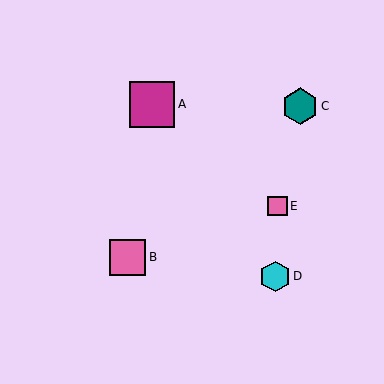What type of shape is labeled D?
Shape D is a cyan hexagon.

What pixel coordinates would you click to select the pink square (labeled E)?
Click at (278, 206) to select the pink square E.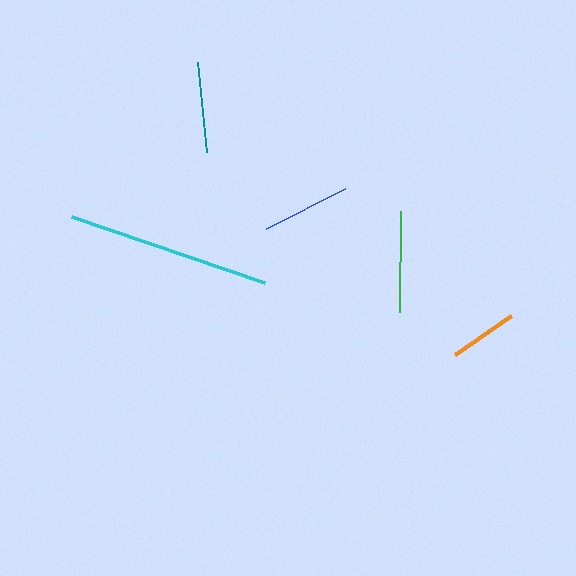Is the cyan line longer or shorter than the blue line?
The cyan line is longer than the blue line.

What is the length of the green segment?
The green segment is approximately 101 pixels long.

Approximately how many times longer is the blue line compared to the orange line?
The blue line is approximately 1.3 times the length of the orange line.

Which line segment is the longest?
The cyan line is the longest at approximately 204 pixels.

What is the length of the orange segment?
The orange segment is approximately 68 pixels long.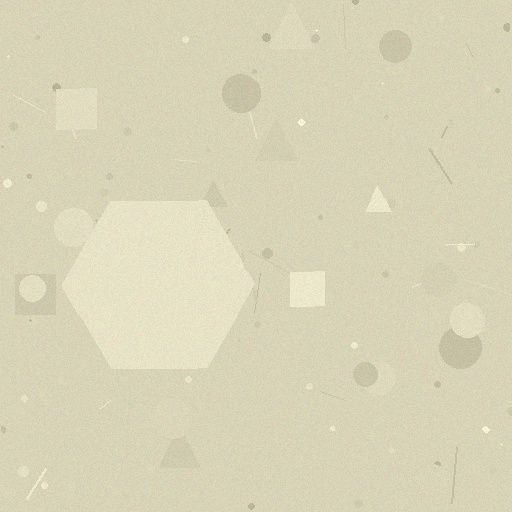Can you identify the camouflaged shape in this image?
The camouflaged shape is a hexagon.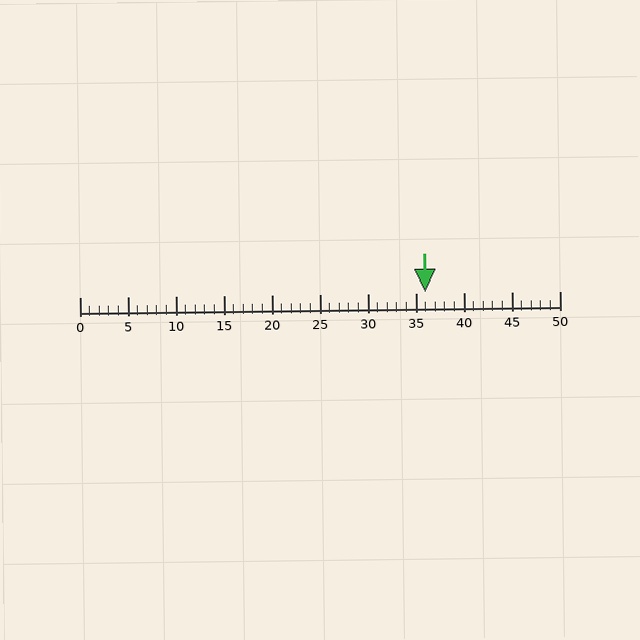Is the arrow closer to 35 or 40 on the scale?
The arrow is closer to 35.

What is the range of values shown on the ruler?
The ruler shows values from 0 to 50.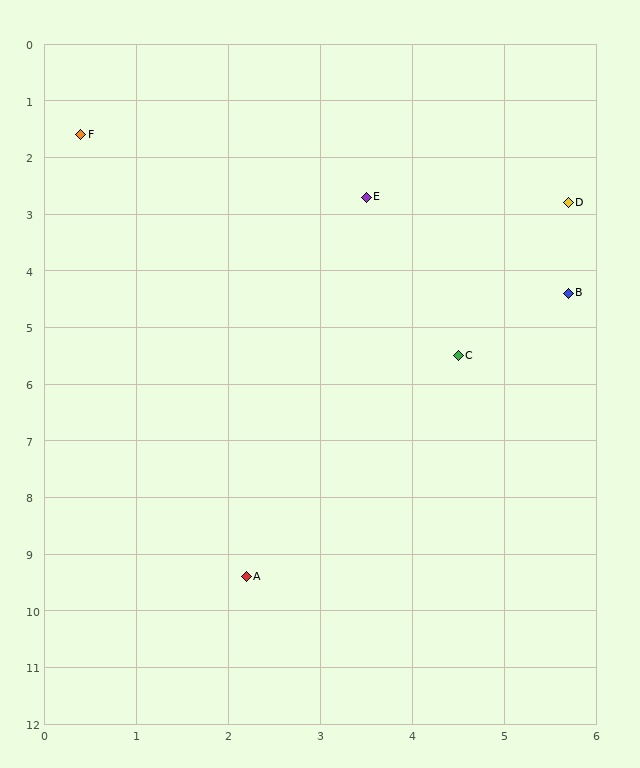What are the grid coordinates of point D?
Point D is at approximately (5.7, 2.8).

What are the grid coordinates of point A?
Point A is at approximately (2.2, 9.4).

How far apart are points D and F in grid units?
Points D and F are about 5.4 grid units apart.